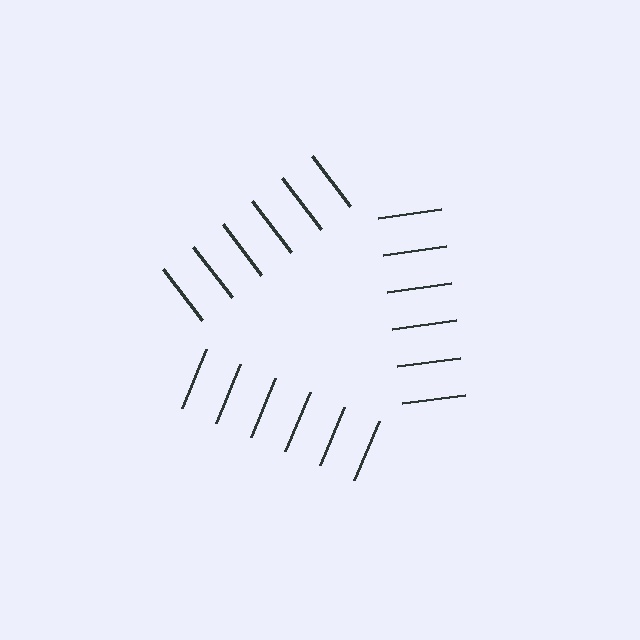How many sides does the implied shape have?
3 sides — the line-ends trace a triangle.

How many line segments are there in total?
18 — 6 along each of the 3 edges.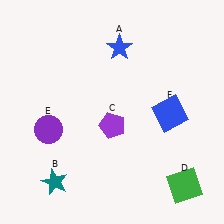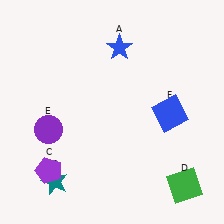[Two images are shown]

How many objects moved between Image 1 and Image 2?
1 object moved between the two images.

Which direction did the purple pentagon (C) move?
The purple pentagon (C) moved left.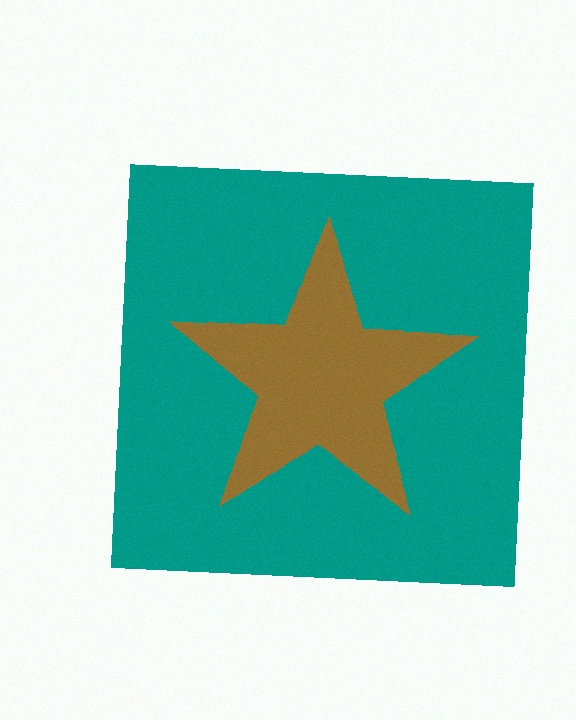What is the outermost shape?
The teal square.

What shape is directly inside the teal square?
The brown star.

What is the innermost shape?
The brown star.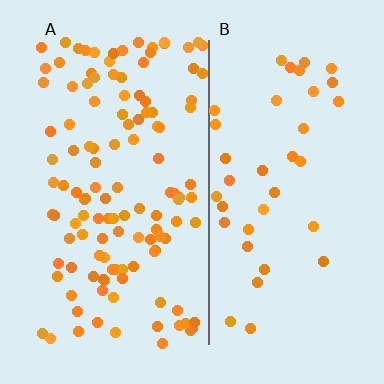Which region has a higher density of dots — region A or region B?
A (the left).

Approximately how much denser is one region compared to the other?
Approximately 3.2× — region A over region B.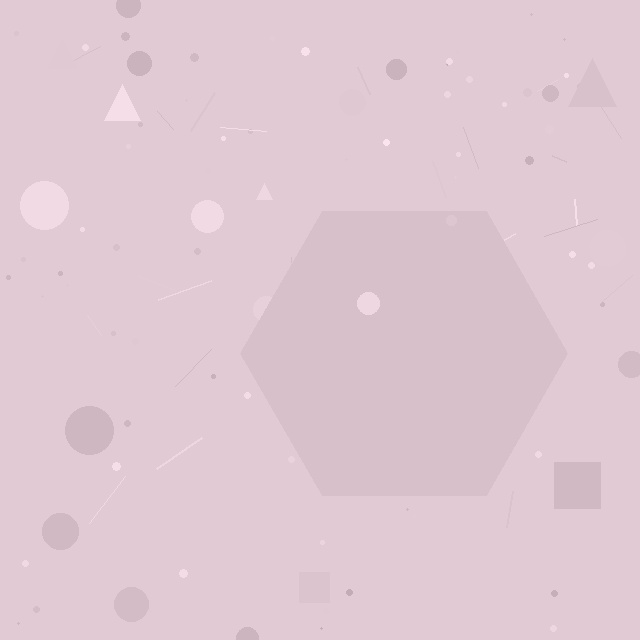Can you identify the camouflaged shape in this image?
The camouflaged shape is a hexagon.